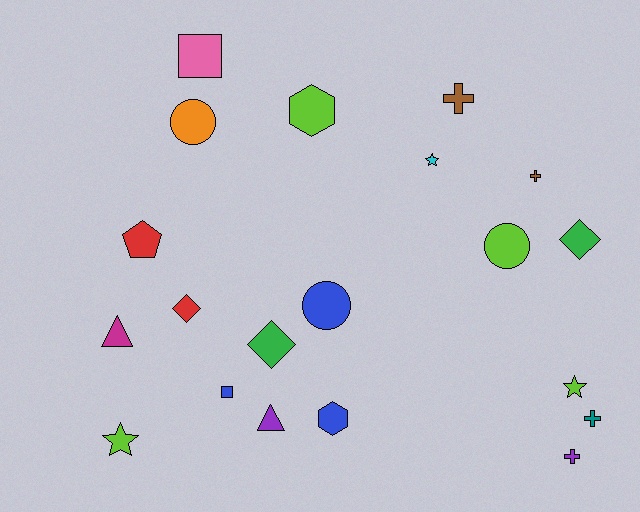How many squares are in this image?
There are 2 squares.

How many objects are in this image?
There are 20 objects.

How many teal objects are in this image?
There is 1 teal object.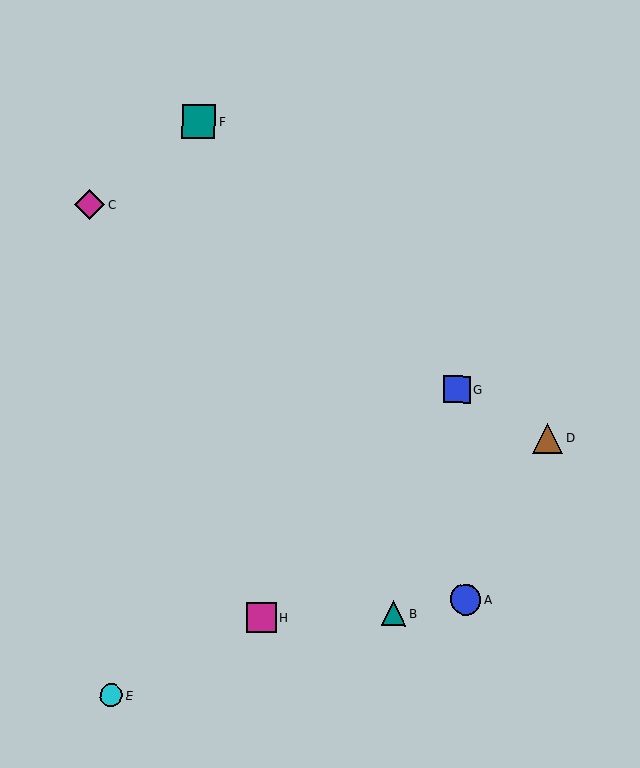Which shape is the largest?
The teal square (labeled F) is the largest.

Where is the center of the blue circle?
The center of the blue circle is at (466, 599).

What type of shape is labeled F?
Shape F is a teal square.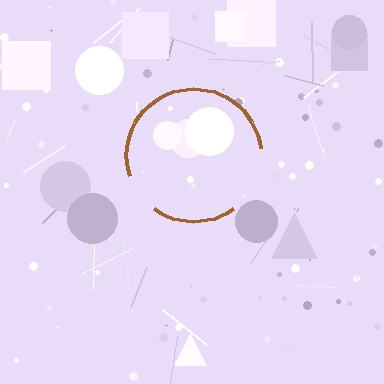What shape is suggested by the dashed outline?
The dashed outline suggests a circle.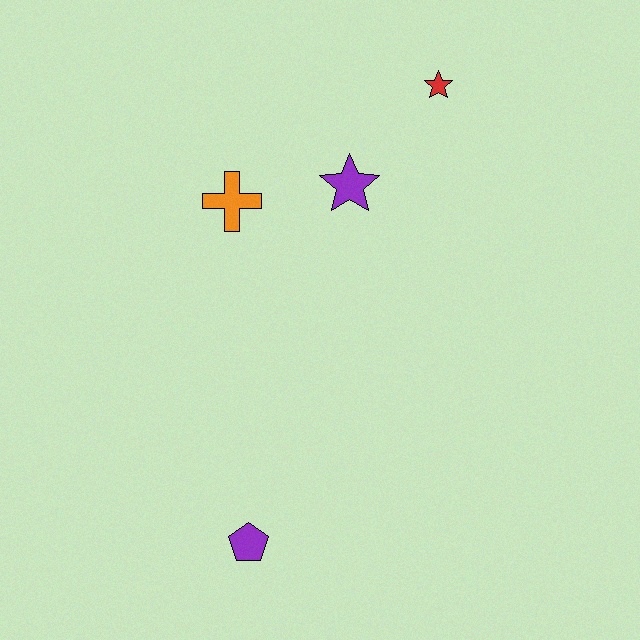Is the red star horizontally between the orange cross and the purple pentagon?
No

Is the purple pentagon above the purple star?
No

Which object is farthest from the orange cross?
The purple pentagon is farthest from the orange cross.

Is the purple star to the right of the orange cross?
Yes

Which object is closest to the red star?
The purple star is closest to the red star.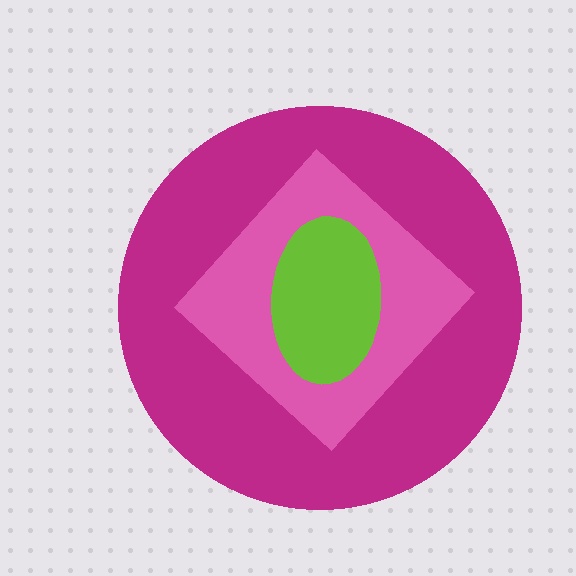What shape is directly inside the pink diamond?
The lime ellipse.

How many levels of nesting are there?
3.